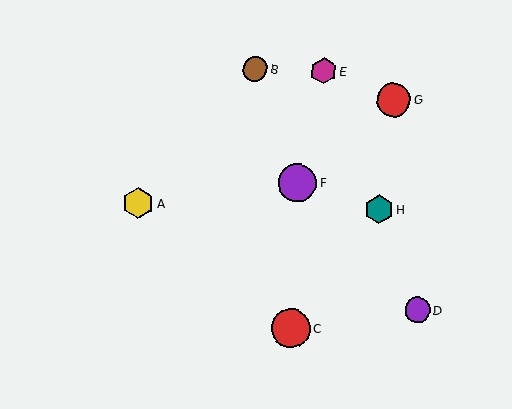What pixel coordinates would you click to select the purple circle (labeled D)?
Click at (417, 310) to select the purple circle D.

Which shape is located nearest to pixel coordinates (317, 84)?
The magenta hexagon (labeled E) at (324, 71) is nearest to that location.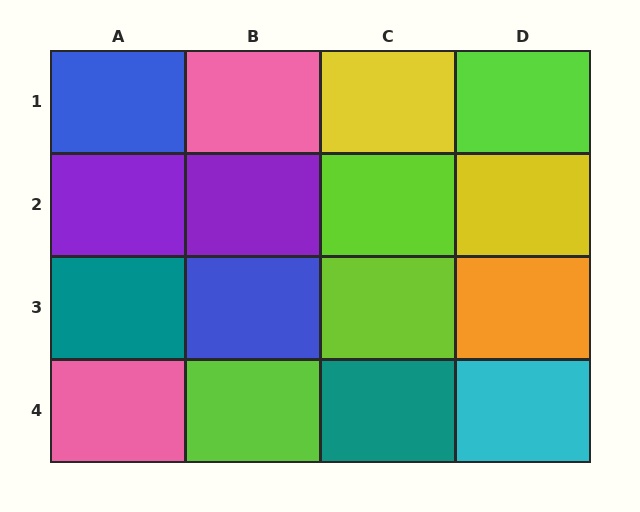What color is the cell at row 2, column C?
Lime.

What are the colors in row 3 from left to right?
Teal, blue, lime, orange.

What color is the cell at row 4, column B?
Lime.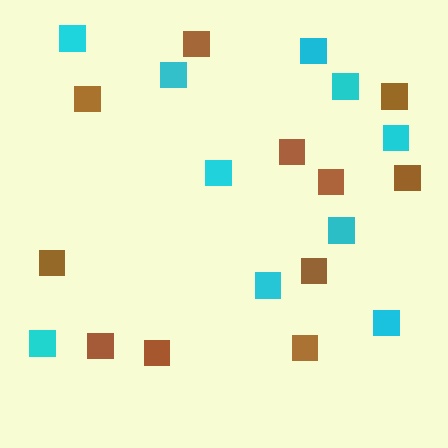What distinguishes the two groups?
There are 2 groups: one group of cyan squares (10) and one group of brown squares (11).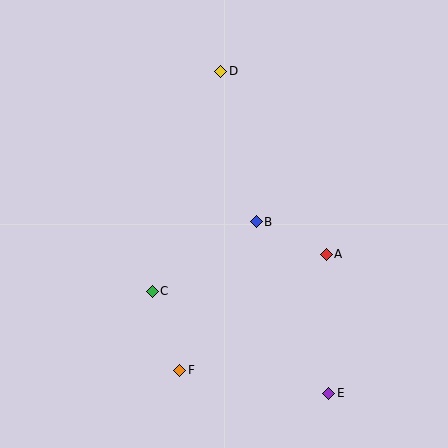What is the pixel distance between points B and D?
The distance between B and D is 155 pixels.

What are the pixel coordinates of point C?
Point C is at (152, 291).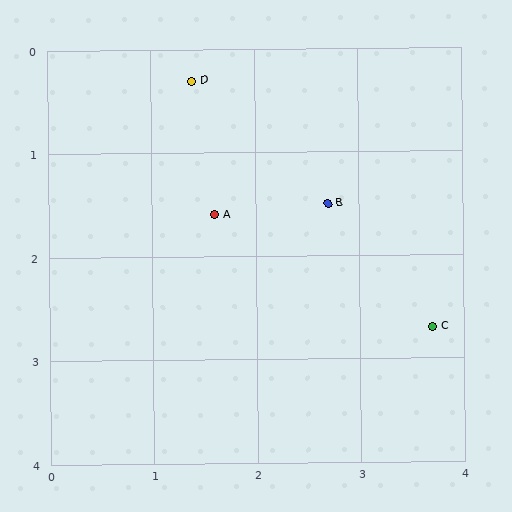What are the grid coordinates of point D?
Point D is at approximately (1.4, 0.3).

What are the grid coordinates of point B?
Point B is at approximately (2.7, 1.5).